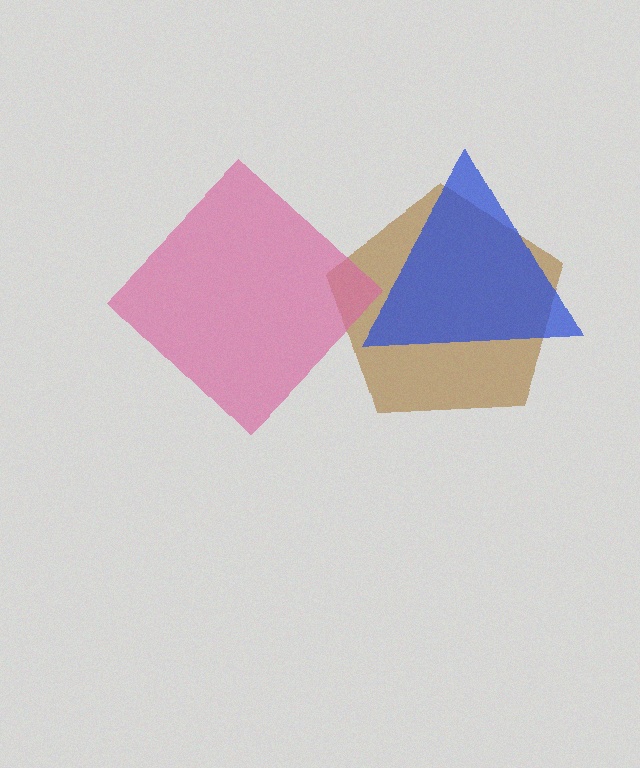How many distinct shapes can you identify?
There are 3 distinct shapes: a brown pentagon, a blue triangle, a pink diamond.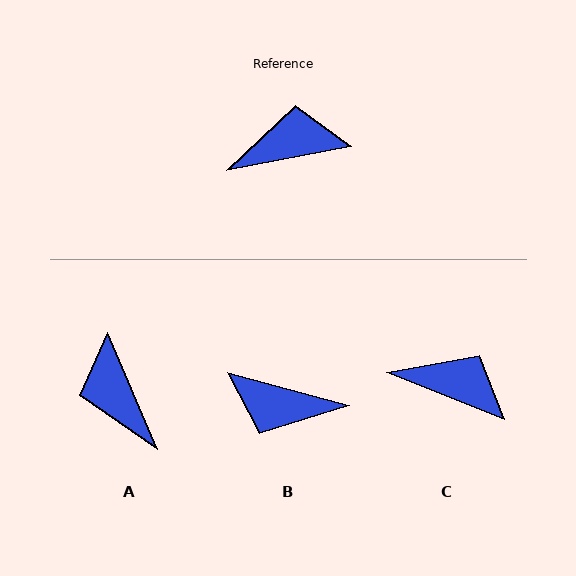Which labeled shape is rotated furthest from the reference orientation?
B, about 154 degrees away.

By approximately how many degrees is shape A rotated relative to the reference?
Approximately 102 degrees counter-clockwise.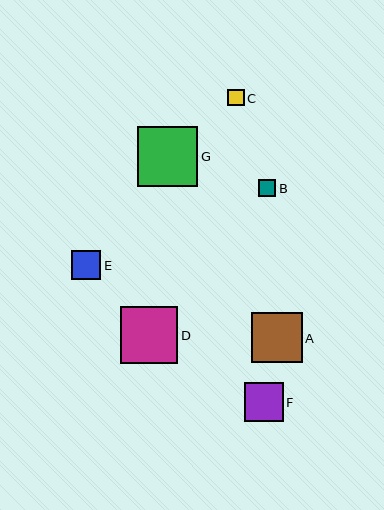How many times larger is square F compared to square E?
Square F is approximately 1.3 times the size of square E.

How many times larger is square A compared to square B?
Square A is approximately 3.0 times the size of square B.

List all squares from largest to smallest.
From largest to smallest: G, D, A, F, E, B, C.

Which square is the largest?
Square G is the largest with a size of approximately 60 pixels.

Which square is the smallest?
Square C is the smallest with a size of approximately 16 pixels.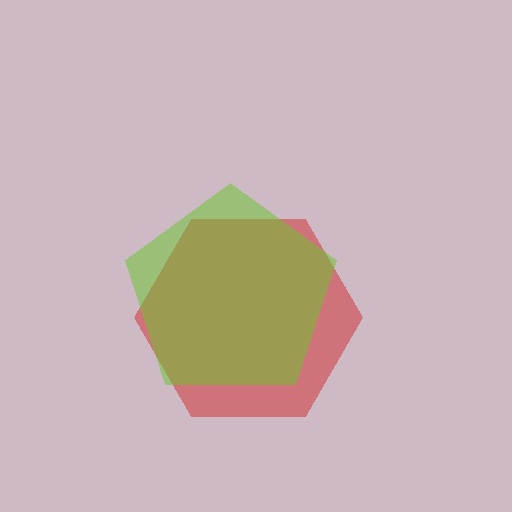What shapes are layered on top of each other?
The layered shapes are: a red hexagon, a lime pentagon.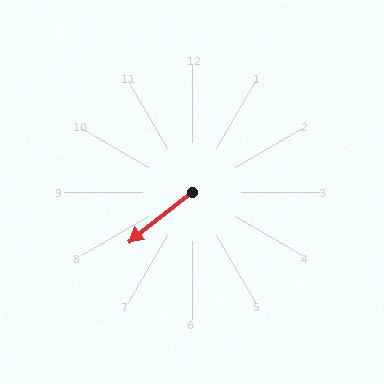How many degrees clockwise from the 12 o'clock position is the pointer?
Approximately 232 degrees.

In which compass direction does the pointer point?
Southwest.